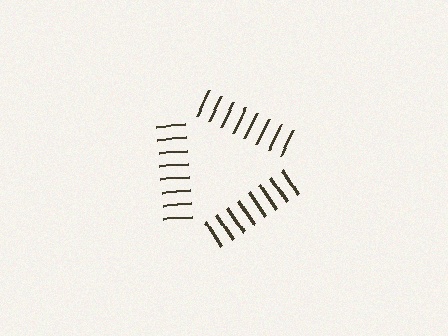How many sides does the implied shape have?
3 sides — the line-ends trace a triangle.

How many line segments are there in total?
24 — 8 along each of the 3 edges.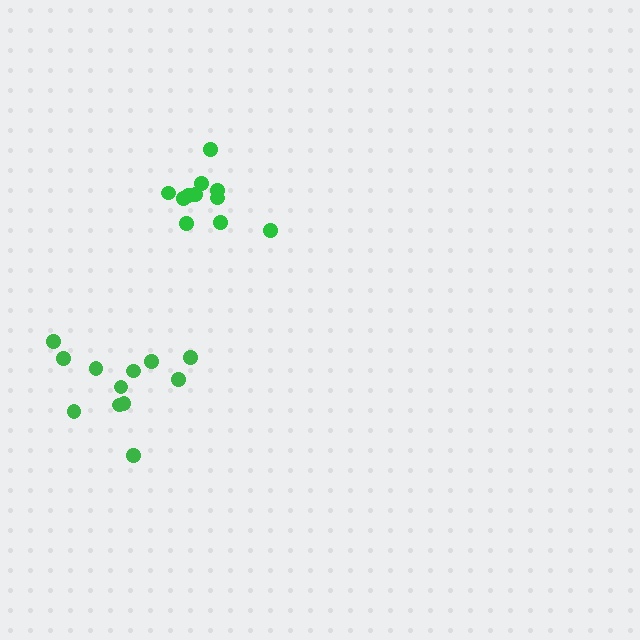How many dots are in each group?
Group 1: 11 dots, Group 2: 12 dots (23 total).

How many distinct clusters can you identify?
There are 2 distinct clusters.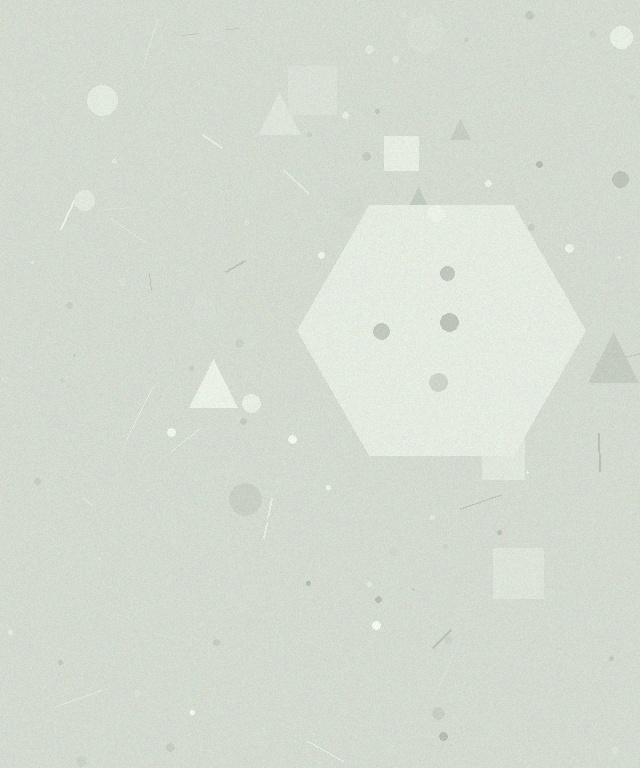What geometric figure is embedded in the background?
A hexagon is embedded in the background.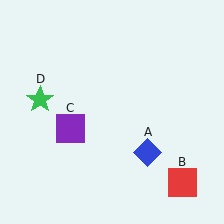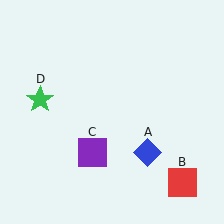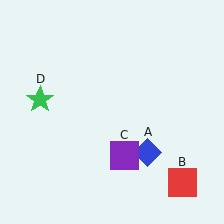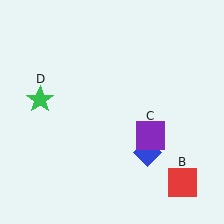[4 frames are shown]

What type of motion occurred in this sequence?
The purple square (object C) rotated counterclockwise around the center of the scene.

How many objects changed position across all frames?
1 object changed position: purple square (object C).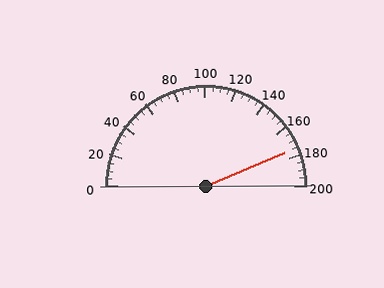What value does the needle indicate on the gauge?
The needle indicates approximately 175.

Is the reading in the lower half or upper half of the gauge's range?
The reading is in the upper half of the range (0 to 200).